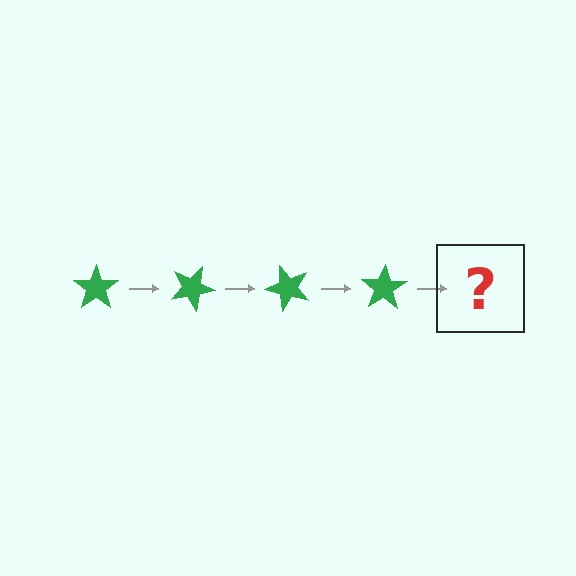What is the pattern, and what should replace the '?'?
The pattern is that the star rotates 25 degrees each step. The '?' should be a green star rotated 100 degrees.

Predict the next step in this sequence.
The next step is a green star rotated 100 degrees.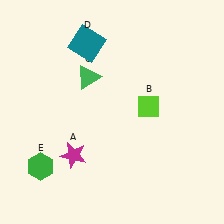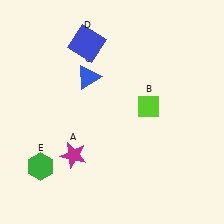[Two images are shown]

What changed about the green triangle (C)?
In Image 1, C is green. In Image 2, it changed to blue.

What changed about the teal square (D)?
In Image 1, D is teal. In Image 2, it changed to blue.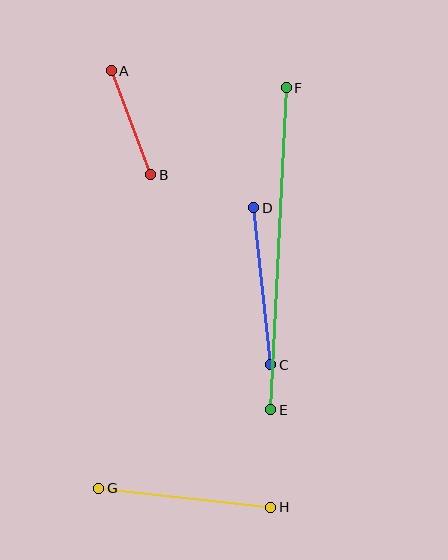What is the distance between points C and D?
The distance is approximately 158 pixels.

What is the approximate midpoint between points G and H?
The midpoint is at approximately (185, 498) pixels.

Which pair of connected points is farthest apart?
Points E and F are farthest apart.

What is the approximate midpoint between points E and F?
The midpoint is at approximately (278, 249) pixels.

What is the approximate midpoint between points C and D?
The midpoint is at approximately (262, 286) pixels.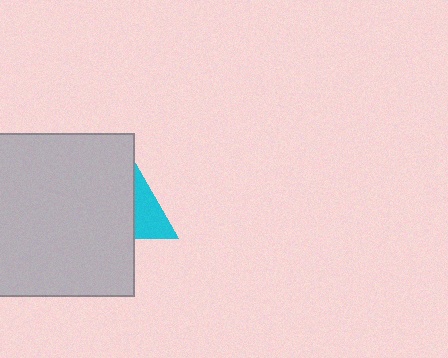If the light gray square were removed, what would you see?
You would see the complete cyan triangle.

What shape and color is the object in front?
The object in front is a light gray square.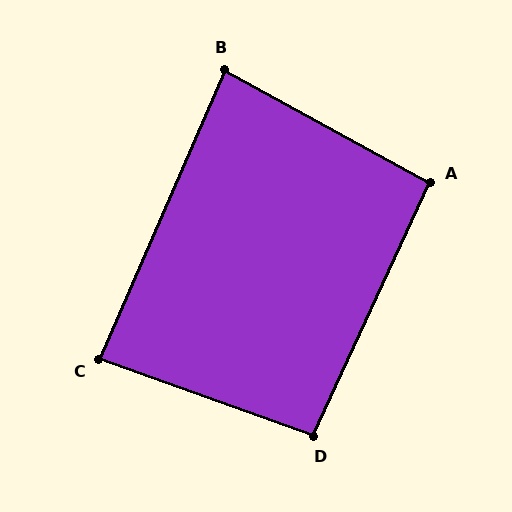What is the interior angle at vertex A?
Approximately 94 degrees (approximately right).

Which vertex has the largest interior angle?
D, at approximately 95 degrees.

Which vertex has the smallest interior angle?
B, at approximately 85 degrees.